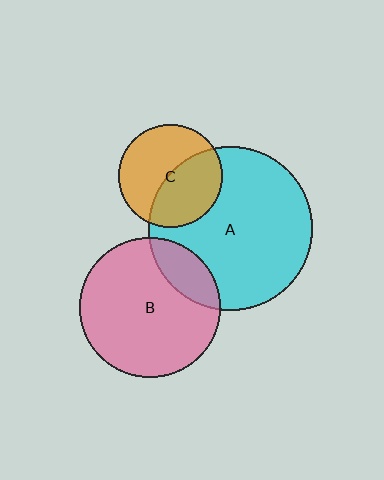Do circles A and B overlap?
Yes.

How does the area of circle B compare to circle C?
Approximately 1.8 times.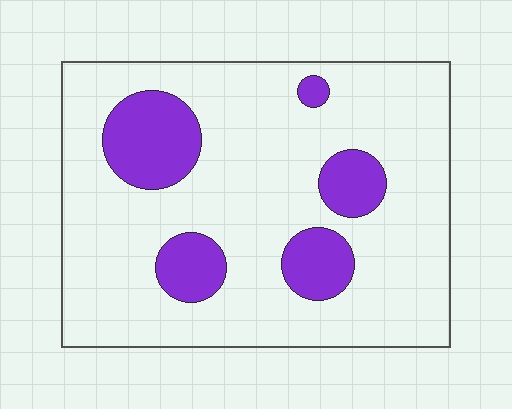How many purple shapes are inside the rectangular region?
5.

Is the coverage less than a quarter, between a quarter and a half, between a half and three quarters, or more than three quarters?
Less than a quarter.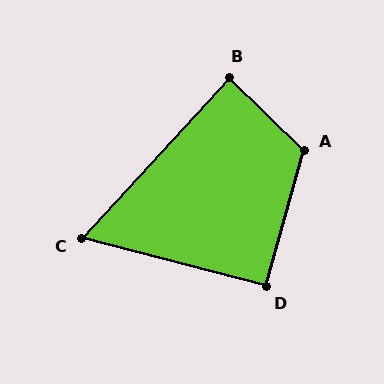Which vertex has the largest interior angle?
A, at approximately 118 degrees.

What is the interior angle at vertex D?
Approximately 91 degrees (approximately right).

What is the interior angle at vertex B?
Approximately 89 degrees (approximately right).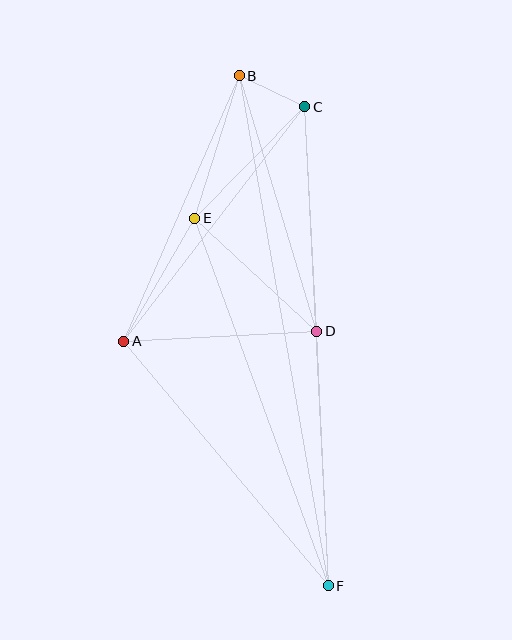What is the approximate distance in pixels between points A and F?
The distance between A and F is approximately 319 pixels.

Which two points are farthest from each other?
Points B and F are farthest from each other.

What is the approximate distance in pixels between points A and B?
The distance between A and B is approximately 289 pixels.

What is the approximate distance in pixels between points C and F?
The distance between C and F is approximately 480 pixels.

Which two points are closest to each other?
Points B and C are closest to each other.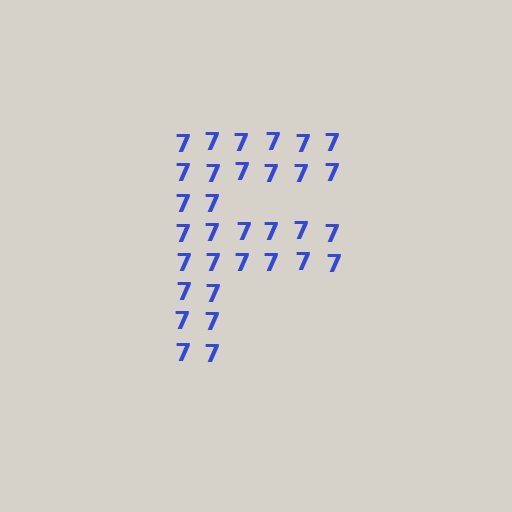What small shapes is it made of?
It is made of small digit 7's.